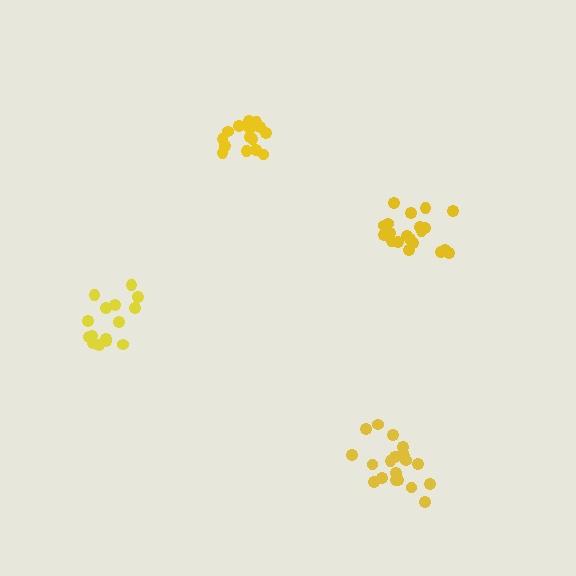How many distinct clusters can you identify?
There are 4 distinct clusters.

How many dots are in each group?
Group 1: 15 dots, Group 2: 20 dots, Group 3: 20 dots, Group 4: 15 dots (70 total).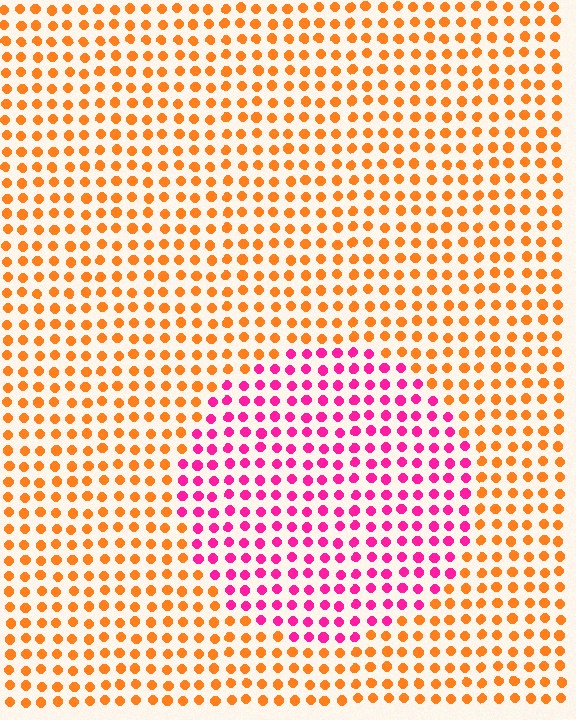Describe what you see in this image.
The image is filled with small orange elements in a uniform arrangement. A circle-shaped region is visible where the elements are tinted to a slightly different hue, forming a subtle color boundary.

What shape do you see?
I see a circle.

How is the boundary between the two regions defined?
The boundary is defined purely by a slight shift in hue (about 62 degrees). Spacing, size, and orientation are identical on both sides.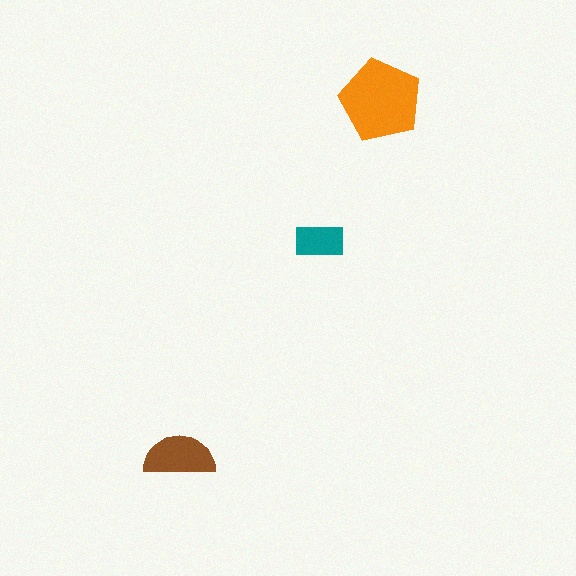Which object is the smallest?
The teal rectangle.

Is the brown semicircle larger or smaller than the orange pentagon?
Smaller.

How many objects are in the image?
There are 3 objects in the image.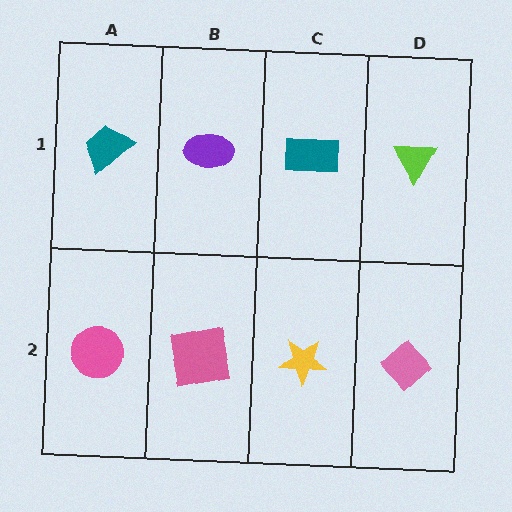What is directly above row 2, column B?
A purple ellipse.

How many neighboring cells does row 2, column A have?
2.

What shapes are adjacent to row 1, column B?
A pink square (row 2, column B), a teal trapezoid (row 1, column A), a teal rectangle (row 1, column C).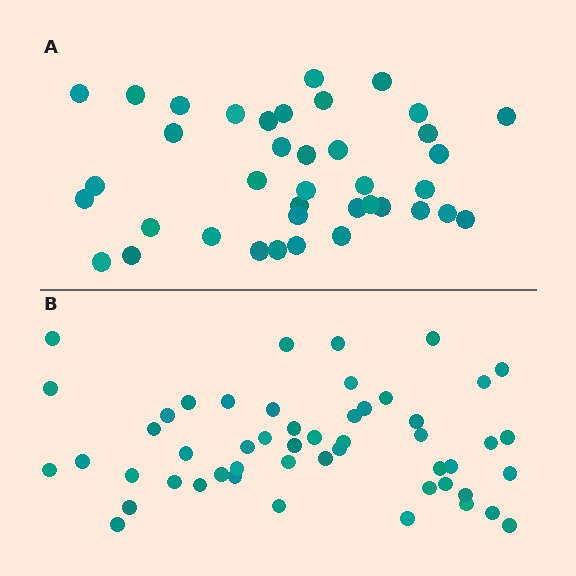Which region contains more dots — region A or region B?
Region B (the bottom region) has more dots.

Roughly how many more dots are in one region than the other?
Region B has roughly 12 or so more dots than region A.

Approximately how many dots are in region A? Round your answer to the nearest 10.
About 40 dots. (The exact count is 39, which rounds to 40.)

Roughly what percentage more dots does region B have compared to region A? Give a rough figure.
About 30% more.